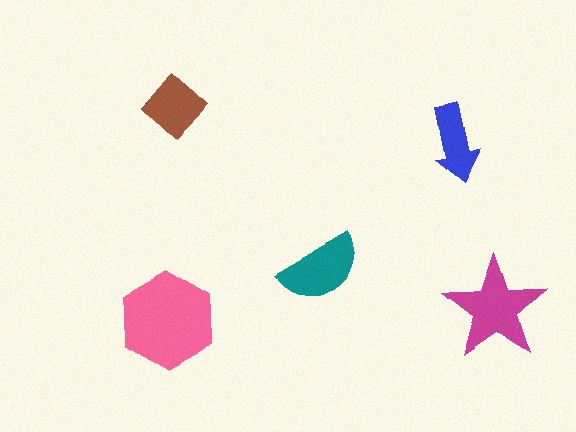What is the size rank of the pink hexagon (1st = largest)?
1st.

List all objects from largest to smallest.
The pink hexagon, the magenta star, the teal semicircle, the brown diamond, the blue arrow.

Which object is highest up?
The brown diamond is topmost.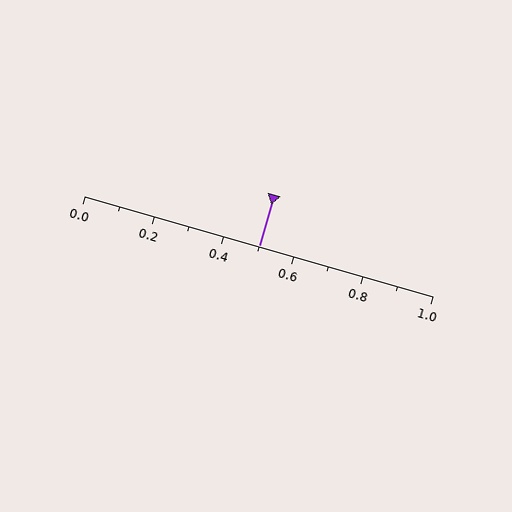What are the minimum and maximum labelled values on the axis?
The axis runs from 0.0 to 1.0.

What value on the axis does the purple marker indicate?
The marker indicates approximately 0.5.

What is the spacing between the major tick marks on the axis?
The major ticks are spaced 0.2 apart.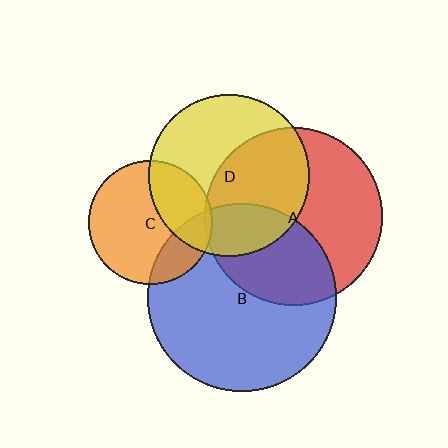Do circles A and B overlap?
Yes.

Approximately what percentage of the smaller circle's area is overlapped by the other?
Approximately 40%.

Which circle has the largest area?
Circle B (blue).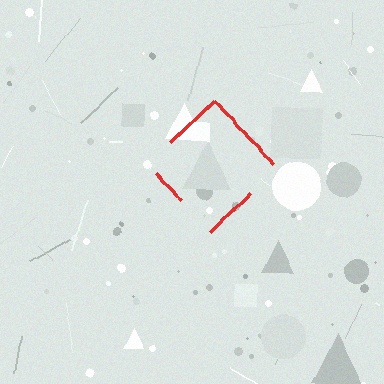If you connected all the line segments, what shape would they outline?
They would outline a diamond.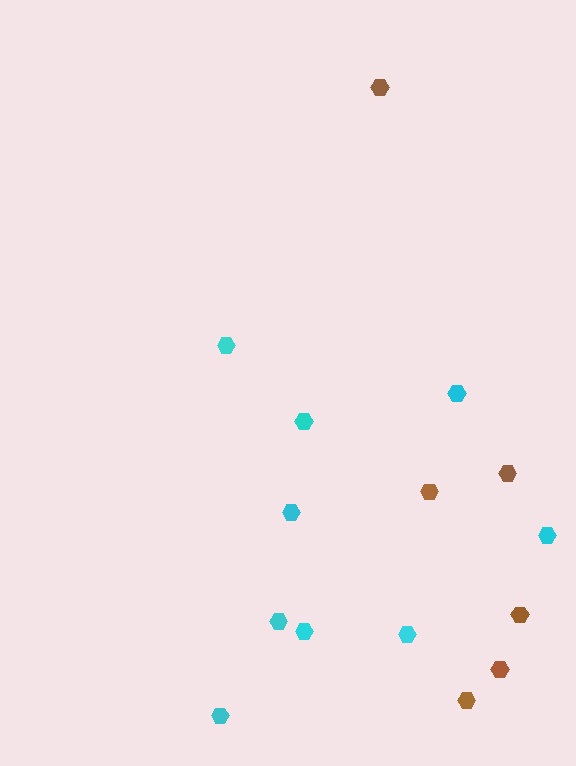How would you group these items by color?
There are 2 groups: one group of cyan hexagons (9) and one group of brown hexagons (6).